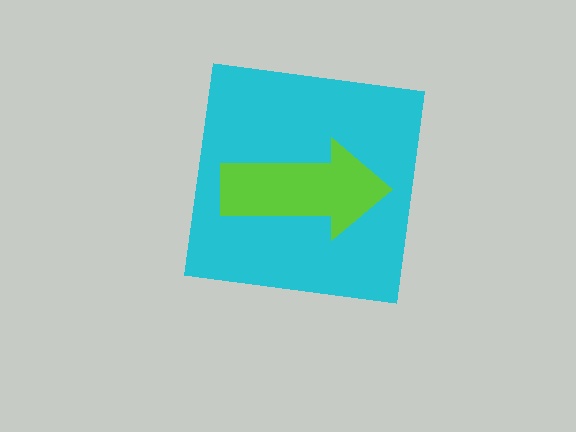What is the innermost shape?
The lime arrow.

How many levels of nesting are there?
2.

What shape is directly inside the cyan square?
The lime arrow.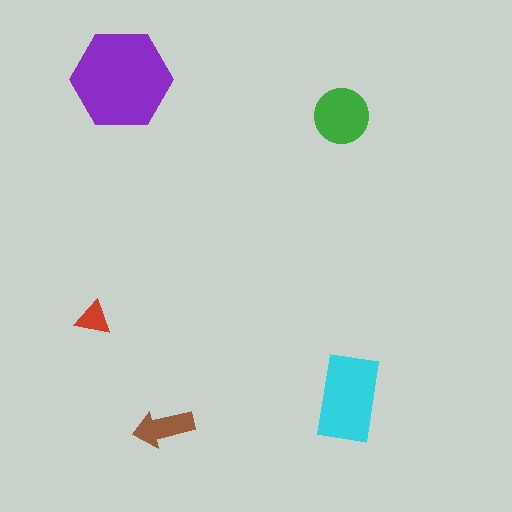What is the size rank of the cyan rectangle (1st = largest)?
2nd.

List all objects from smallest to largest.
The red triangle, the brown arrow, the green circle, the cyan rectangle, the purple hexagon.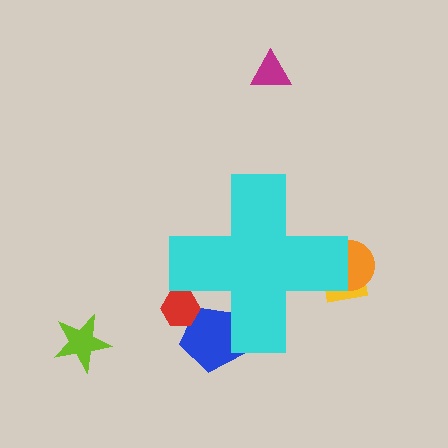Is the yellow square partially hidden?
Yes, the yellow square is partially hidden behind the cyan cross.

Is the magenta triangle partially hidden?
No, the magenta triangle is fully visible.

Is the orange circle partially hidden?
Yes, the orange circle is partially hidden behind the cyan cross.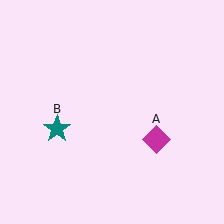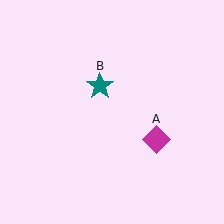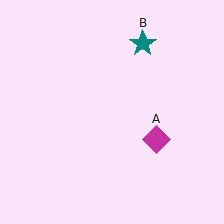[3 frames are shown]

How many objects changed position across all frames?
1 object changed position: teal star (object B).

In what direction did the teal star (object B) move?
The teal star (object B) moved up and to the right.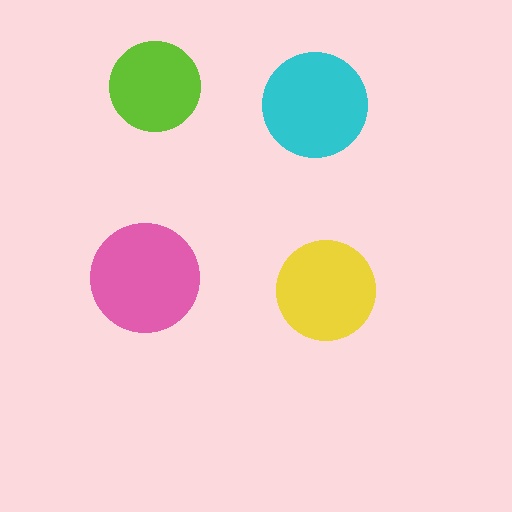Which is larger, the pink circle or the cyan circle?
The pink one.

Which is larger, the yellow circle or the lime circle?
The yellow one.